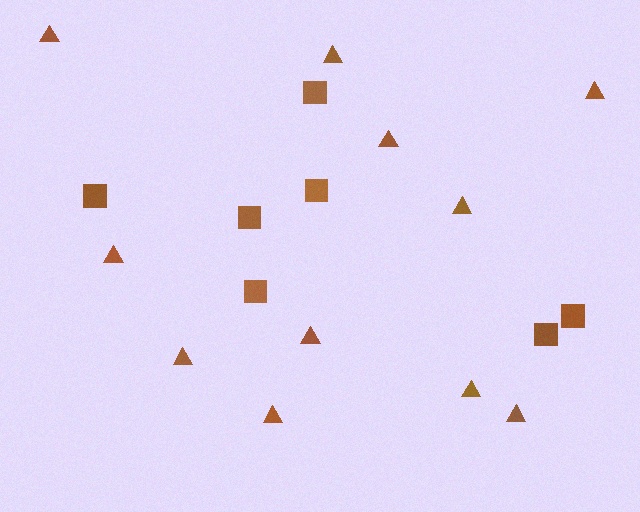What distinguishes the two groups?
There are 2 groups: one group of squares (7) and one group of triangles (11).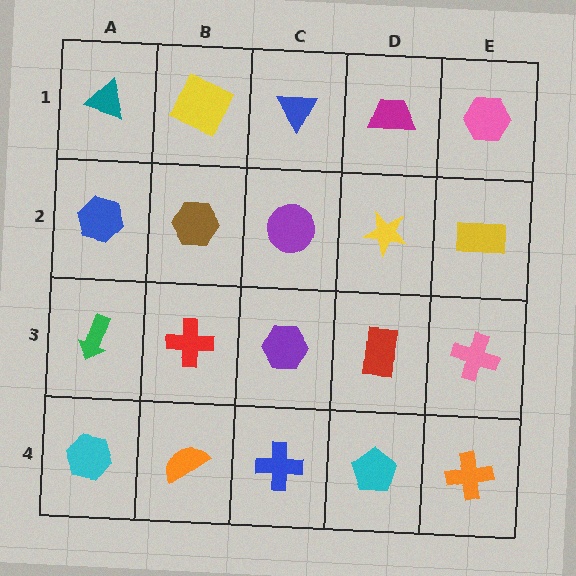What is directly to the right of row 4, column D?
An orange cross.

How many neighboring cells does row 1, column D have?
3.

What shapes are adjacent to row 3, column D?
A yellow star (row 2, column D), a cyan pentagon (row 4, column D), a purple hexagon (row 3, column C), a pink cross (row 3, column E).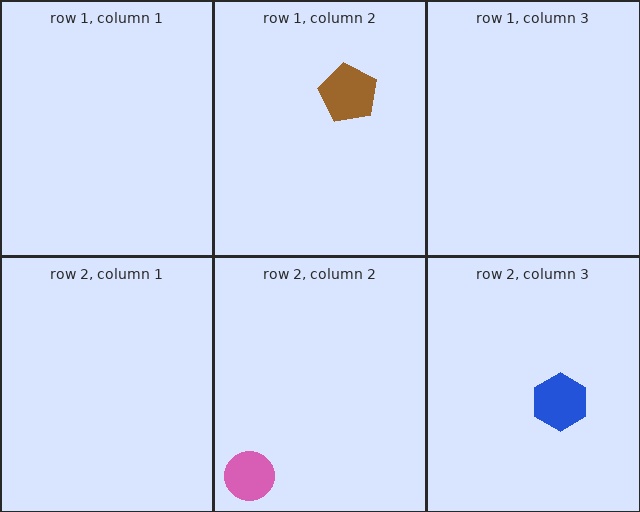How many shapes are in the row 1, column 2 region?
1.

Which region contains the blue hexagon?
The row 2, column 3 region.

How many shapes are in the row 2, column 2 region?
1.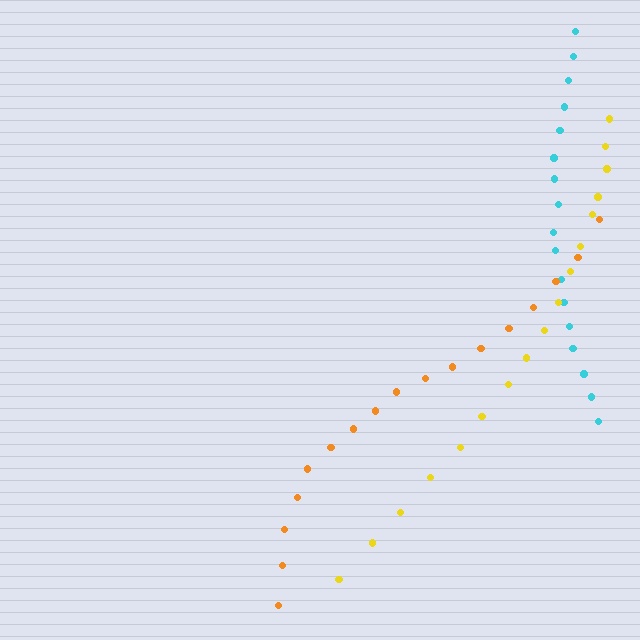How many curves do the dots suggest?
There are 3 distinct paths.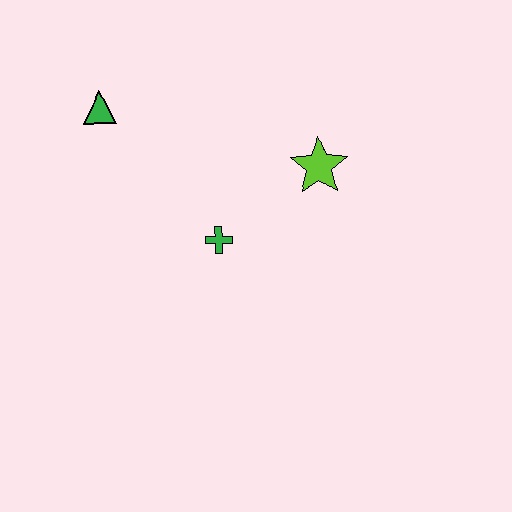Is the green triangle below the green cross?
No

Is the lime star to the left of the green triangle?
No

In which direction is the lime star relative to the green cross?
The lime star is to the right of the green cross.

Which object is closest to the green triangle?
The green cross is closest to the green triangle.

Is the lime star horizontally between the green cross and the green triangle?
No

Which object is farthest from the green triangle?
The lime star is farthest from the green triangle.